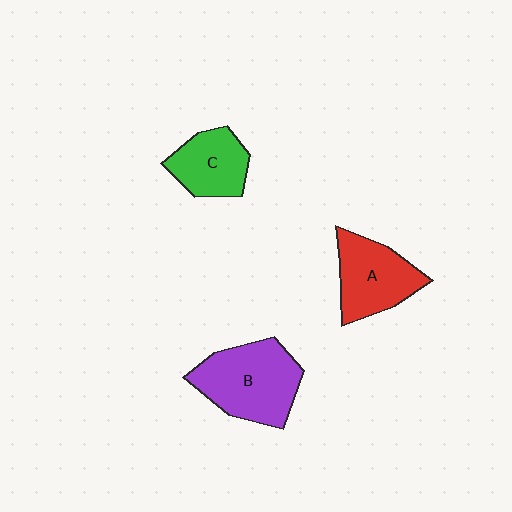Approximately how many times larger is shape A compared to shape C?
Approximately 1.2 times.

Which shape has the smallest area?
Shape C (green).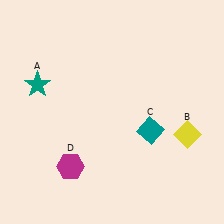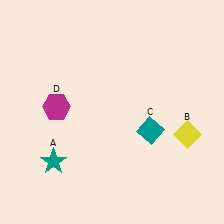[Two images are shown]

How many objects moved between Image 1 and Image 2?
2 objects moved between the two images.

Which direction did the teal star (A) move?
The teal star (A) moved down.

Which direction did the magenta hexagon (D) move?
The magenta hexagon (D) moved up.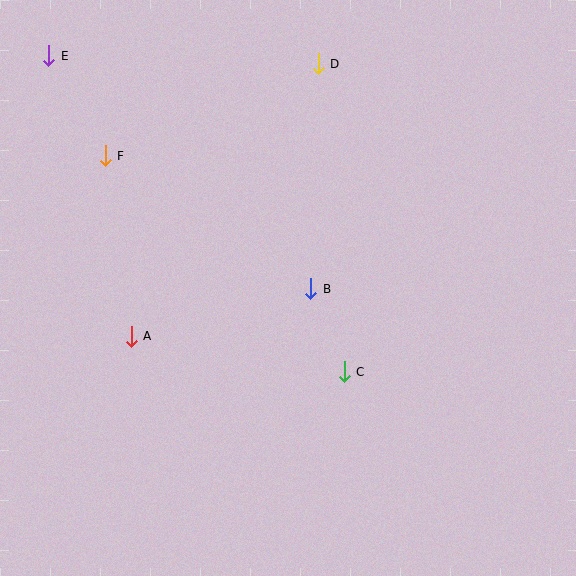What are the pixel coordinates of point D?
Point D is at (318, 64).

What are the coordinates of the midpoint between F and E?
The midpoint between F and E is at (77, 106).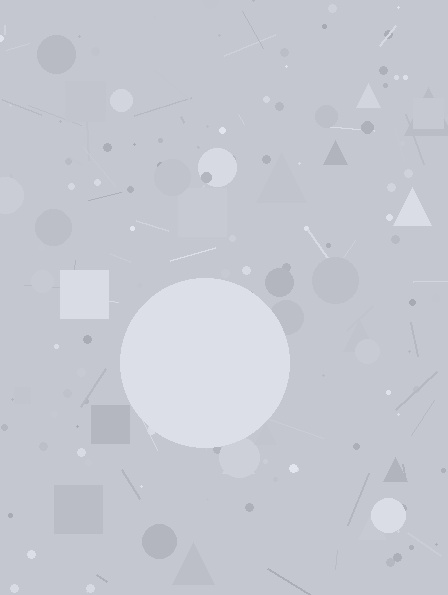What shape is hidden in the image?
A circle is hidden in the image.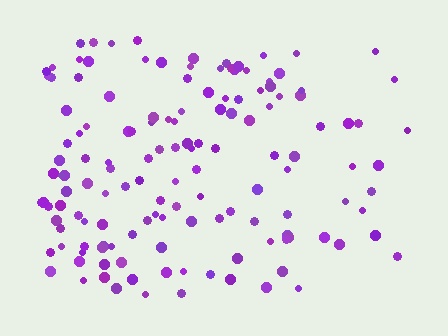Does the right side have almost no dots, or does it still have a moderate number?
Still a moderate number, just noticeably fewer than the left.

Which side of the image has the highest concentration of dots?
The left.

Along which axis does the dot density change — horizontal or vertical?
Horizontal.